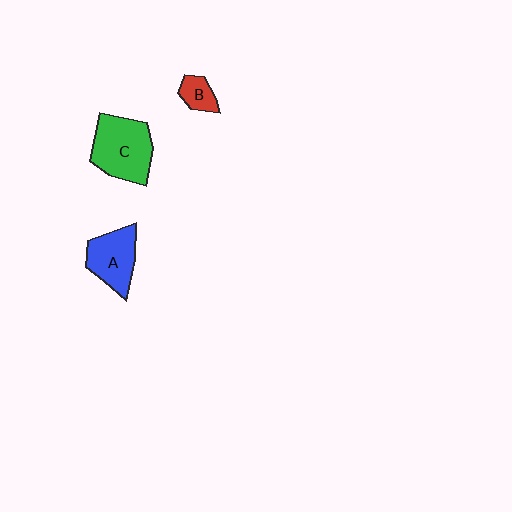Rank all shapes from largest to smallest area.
From largest to smallest: C (green), A (blue), B (red).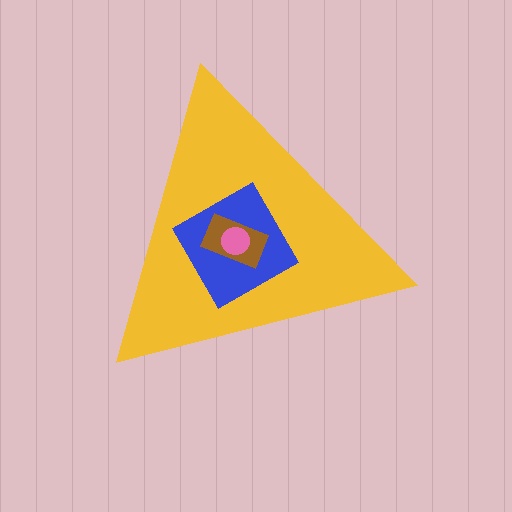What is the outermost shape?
The yellow triangle.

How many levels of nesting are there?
4.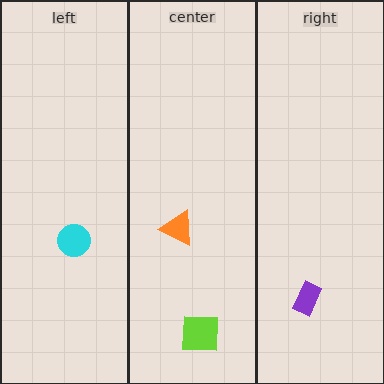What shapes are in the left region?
The cyan circle.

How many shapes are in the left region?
1.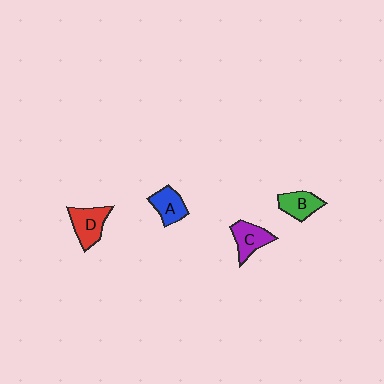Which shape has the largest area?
Shape D (red).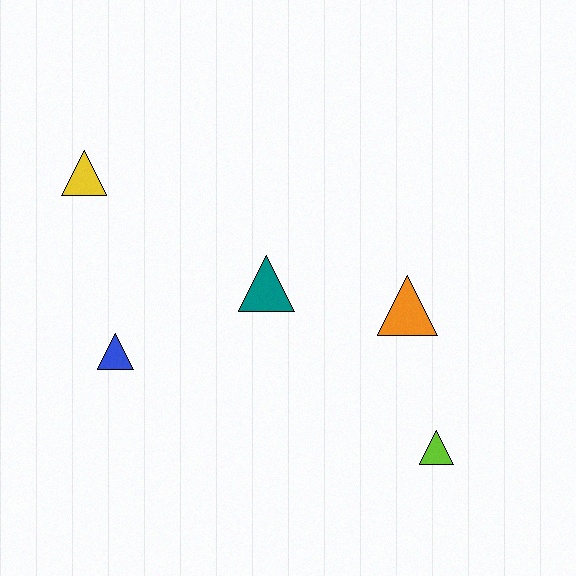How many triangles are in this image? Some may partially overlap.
There are 5 triangles.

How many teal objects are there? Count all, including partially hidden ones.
There is 1 teal object.